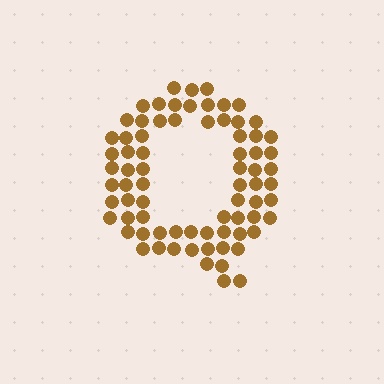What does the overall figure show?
The overall figure shows the letter Q.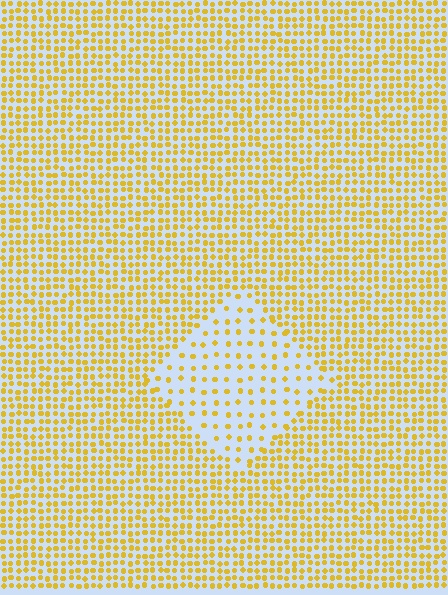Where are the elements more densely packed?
The elements are more densely packed outside the diamond boundary.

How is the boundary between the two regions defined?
The boundary is defined by a change in element density (approximately 2.4x ratio). All elements are the same color, size, and shape.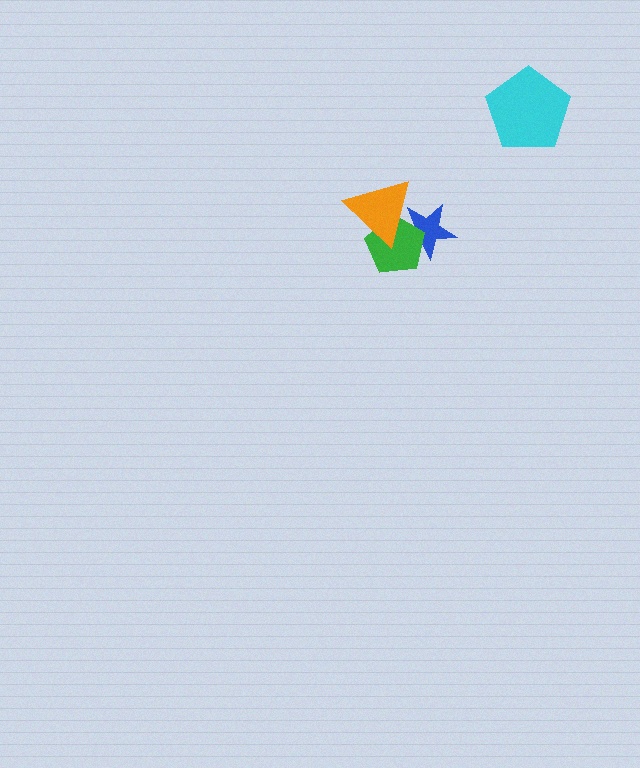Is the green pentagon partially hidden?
Yes, it is partially covered by another shape.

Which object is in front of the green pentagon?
The orange triangle is in front of the green pentagon.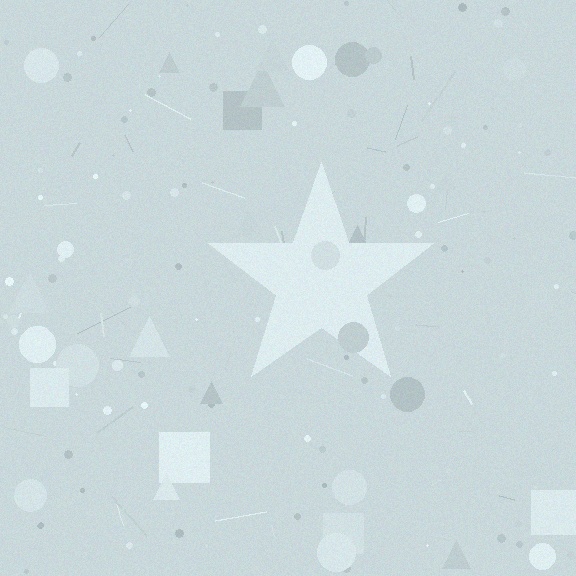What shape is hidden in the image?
A star is hidden in the image.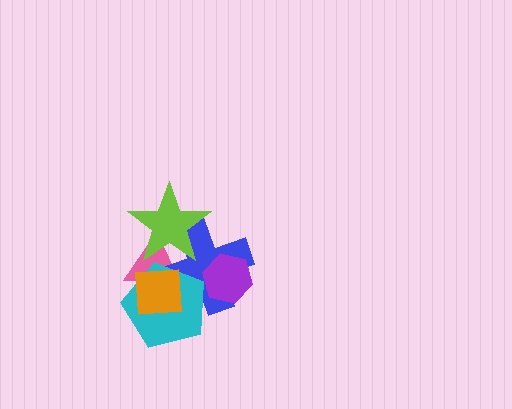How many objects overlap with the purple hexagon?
1 object overlaps with the purple hexagon.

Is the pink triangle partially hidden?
Yes, it is partially covered by another shape.